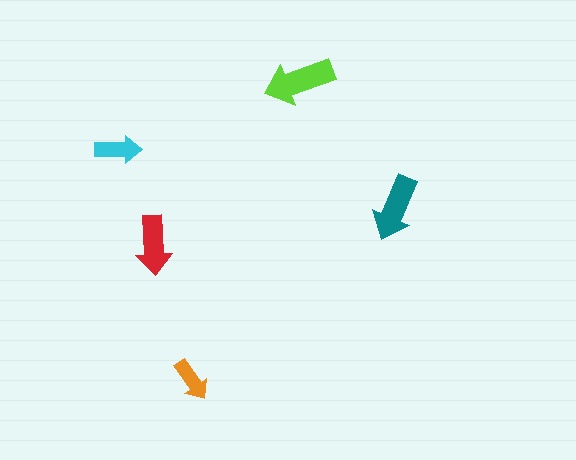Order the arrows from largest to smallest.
the lime one, the teal one, the red one, the cyan one, the orange one.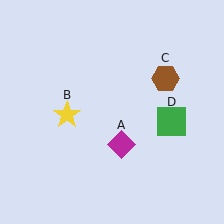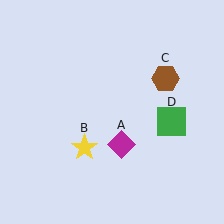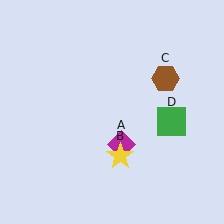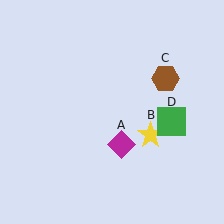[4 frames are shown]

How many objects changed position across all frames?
1 object changed position: yellow star (object B).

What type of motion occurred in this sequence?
The yellow star (object B) rotated counterclockwise around the center of the scene.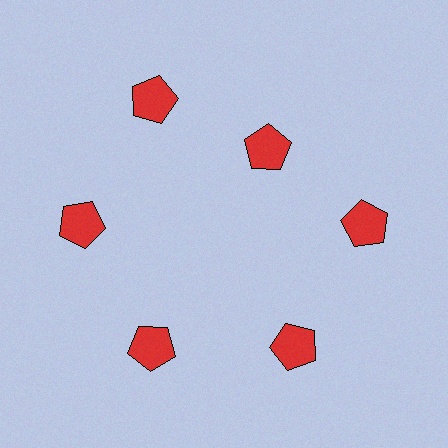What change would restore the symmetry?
The symmetry would be restored by moving it outward, back onto the ring so that all 6 pentagons sit at equal angles and equal distance from the center.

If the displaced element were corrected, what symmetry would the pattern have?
It would have 6-fold rotational symmetry — the pattern would map onto itself every 60 degrees.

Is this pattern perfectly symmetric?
No. The 6 red pentagons are arranged in a ring, but one element near the 1 o'clock position is pulled inward toward the center, breaking the 6-fold rotational symmetry.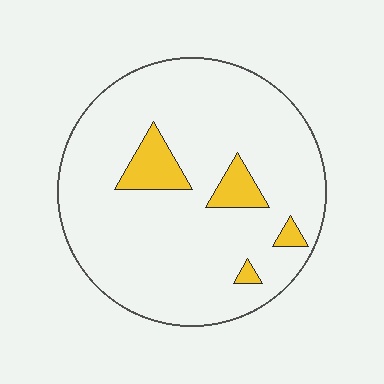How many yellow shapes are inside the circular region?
4.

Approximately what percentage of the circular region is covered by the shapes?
Approximately 10%.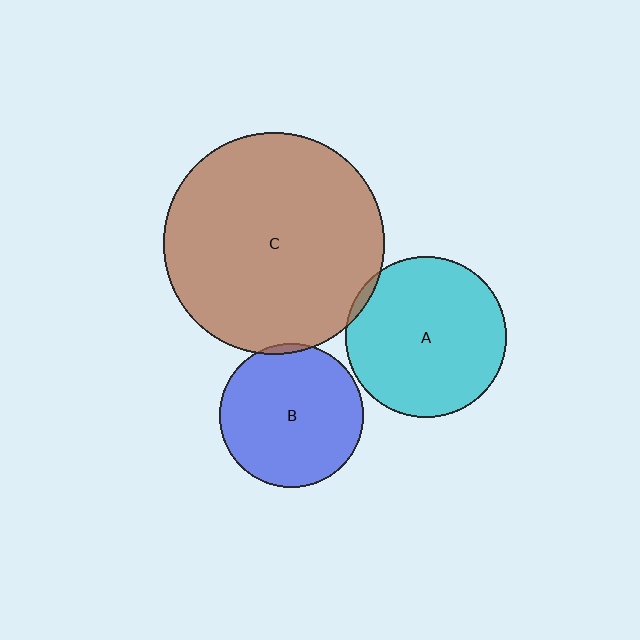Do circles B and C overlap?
Yes.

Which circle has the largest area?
Circle C (brown).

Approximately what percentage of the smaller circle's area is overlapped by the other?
Approximately 5%.